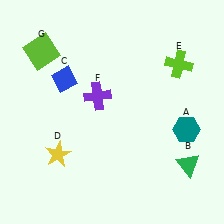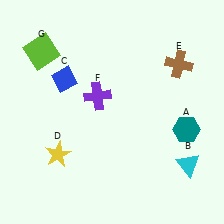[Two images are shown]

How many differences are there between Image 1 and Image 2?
There are 2 differences between the two images.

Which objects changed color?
B changed from green to cyan. E changed from lime to brown.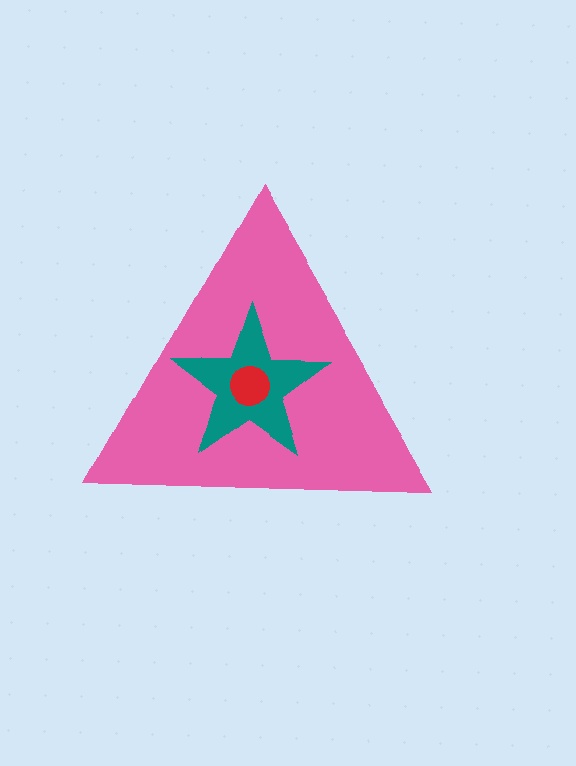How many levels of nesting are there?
3.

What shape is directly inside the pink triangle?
The teal star.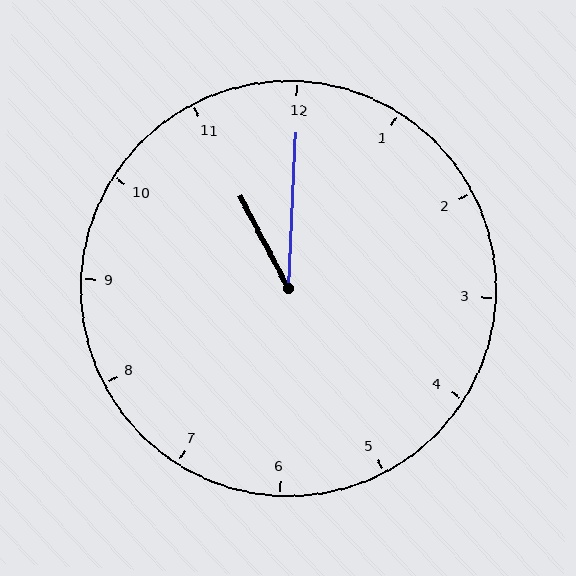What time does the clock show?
11:00.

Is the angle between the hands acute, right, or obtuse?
It is acute.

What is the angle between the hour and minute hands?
Approximately 30 degrees.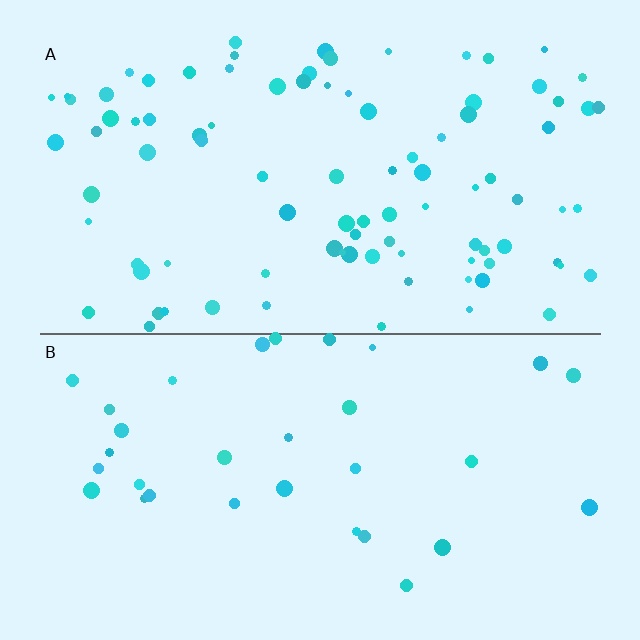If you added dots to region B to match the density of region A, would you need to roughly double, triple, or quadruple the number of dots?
Approximately triple.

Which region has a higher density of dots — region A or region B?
A (the top).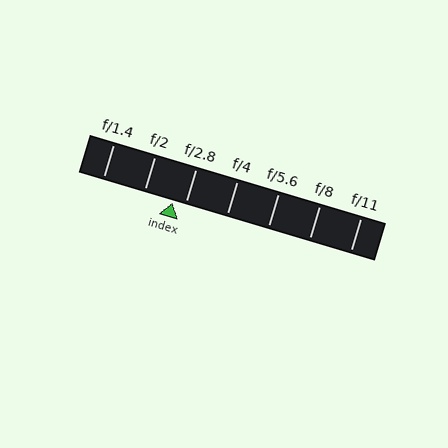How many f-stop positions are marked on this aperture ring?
There are 7 f-stop positions marked.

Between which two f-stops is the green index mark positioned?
The index mark is between f/2 and f/2.8.